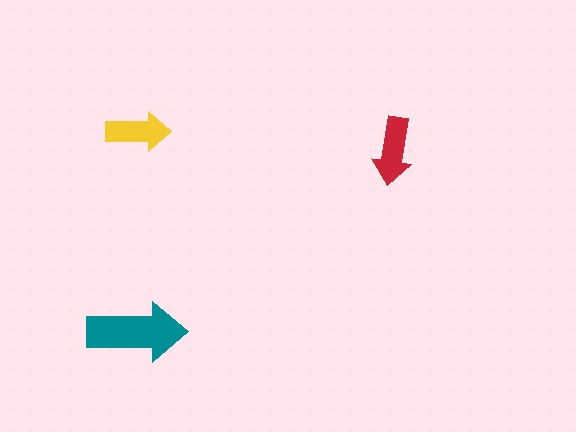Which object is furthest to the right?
The red arrow is rightmost.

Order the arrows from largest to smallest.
the teal one, the red one, the yellow one.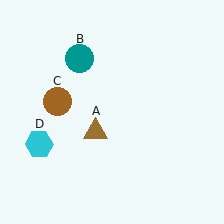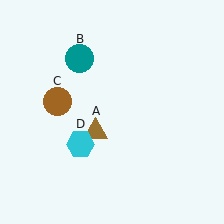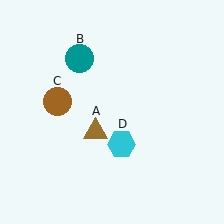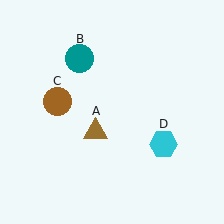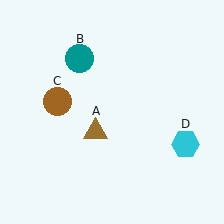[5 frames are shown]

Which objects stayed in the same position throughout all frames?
Brown triangle (object A) and teal circle (object B) and brown circle (object C) remained stationary.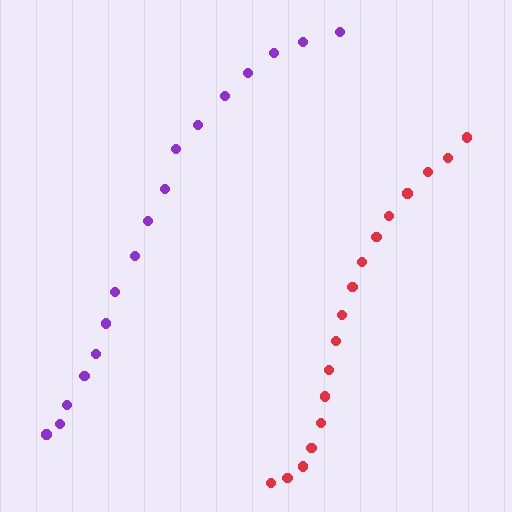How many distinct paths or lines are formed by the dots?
There are 2 distinct paths.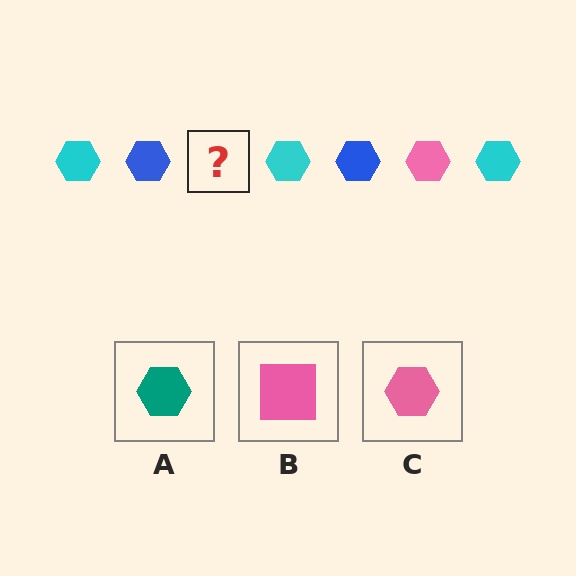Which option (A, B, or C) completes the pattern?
C.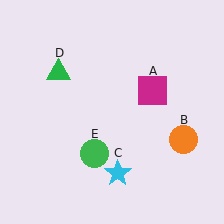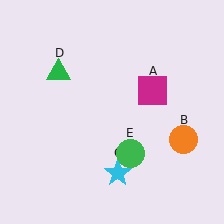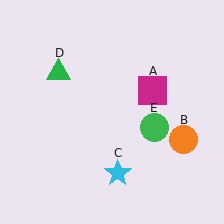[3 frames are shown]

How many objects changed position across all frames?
1 object changed position: green circle (object E).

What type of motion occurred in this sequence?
The green circle (object E) rotated counterclockwise around the center of the scene.